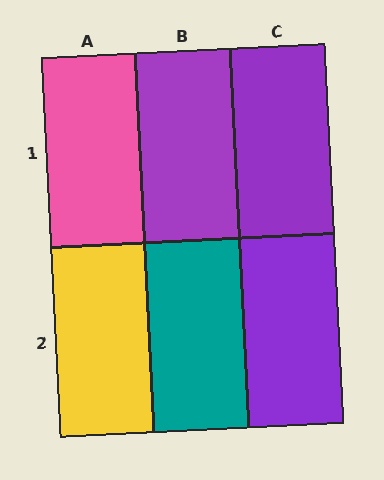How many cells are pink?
1 cell is pink.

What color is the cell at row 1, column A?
Pink.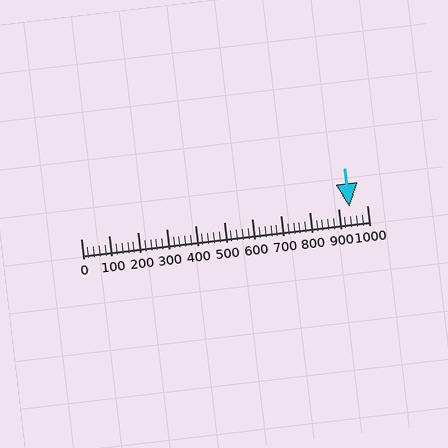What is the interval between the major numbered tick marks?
The major tick marks are spaced 100 units apart.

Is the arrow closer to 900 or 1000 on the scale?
The arrow is closer to 900.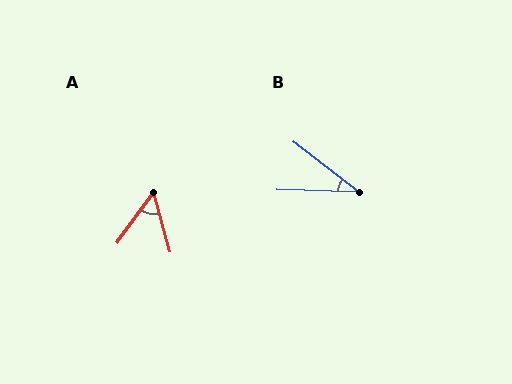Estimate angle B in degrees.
Approximately 36 degrees.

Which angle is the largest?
A, at approximately 51 degrees.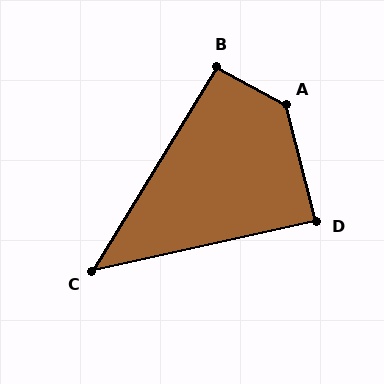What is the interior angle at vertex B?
Approximately 92 degrees (approximately right).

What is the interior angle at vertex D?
Approximately 88 degrees (approximately right).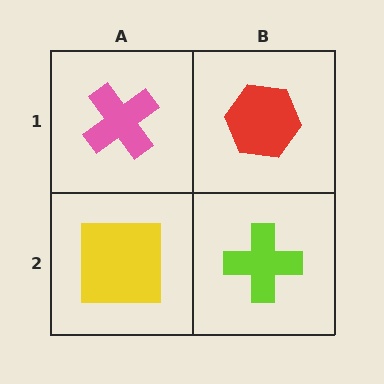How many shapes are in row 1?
2 shapes.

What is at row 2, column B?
A lime cross.